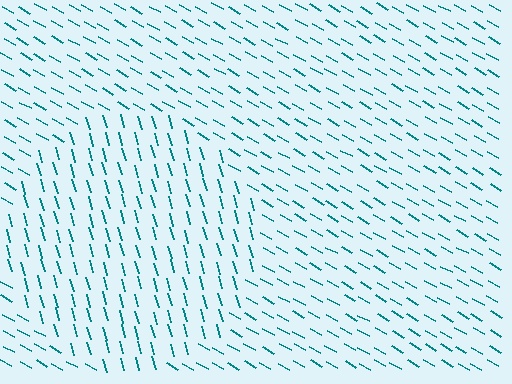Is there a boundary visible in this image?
Yes, there is a texture boundary formed by a change in line orientation.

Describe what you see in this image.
The image is filled with small teal line segments. A circle region in the image has lines oriented differently from the surrounding lines, creating a visible texture boundary.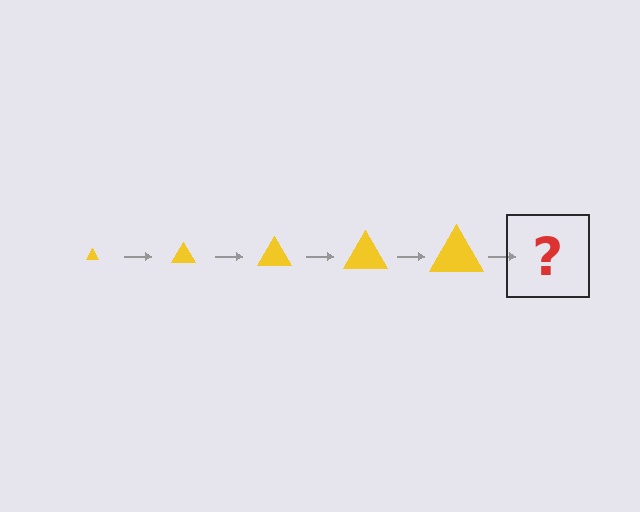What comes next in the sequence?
The next element should be a yellow triangle, larger than the previous one.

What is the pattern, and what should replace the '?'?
The pattern is that the triangle gets progressively larger each step. The '?' should be a yellow triangle, larger than the previous one.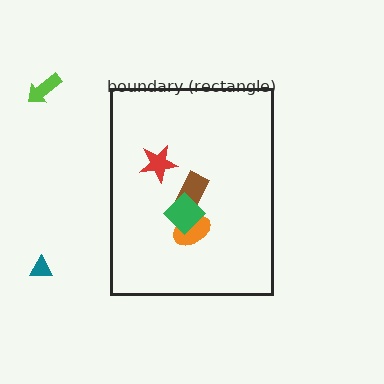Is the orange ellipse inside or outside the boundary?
Inside.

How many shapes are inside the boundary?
4 inside, 2 outside.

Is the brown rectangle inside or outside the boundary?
Inside.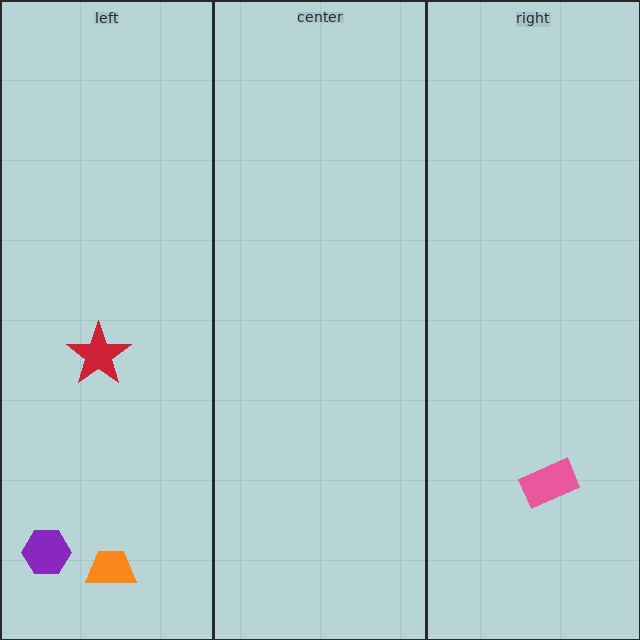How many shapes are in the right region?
1.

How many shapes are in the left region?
3.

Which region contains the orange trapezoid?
The left region.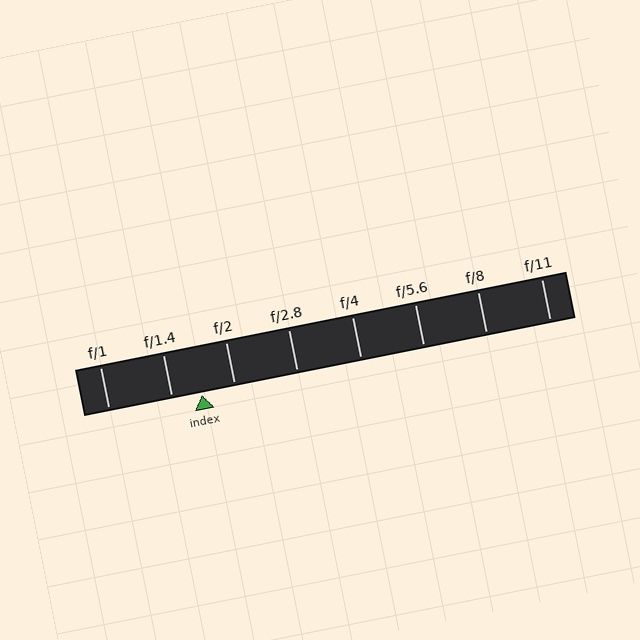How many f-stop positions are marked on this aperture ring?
There are 8 f-stop positions marked.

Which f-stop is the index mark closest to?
The index mark is closest to f/1.4.